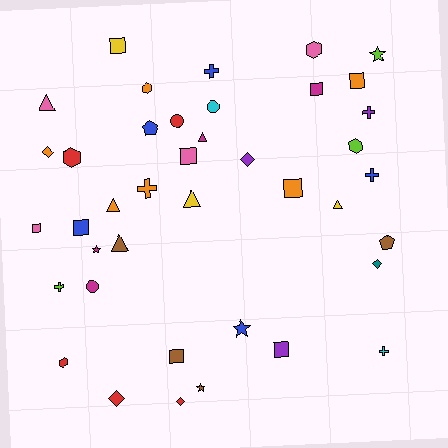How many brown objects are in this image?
There are 4 brown objects.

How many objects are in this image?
There are 40 objects.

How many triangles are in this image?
There are 6 triangles.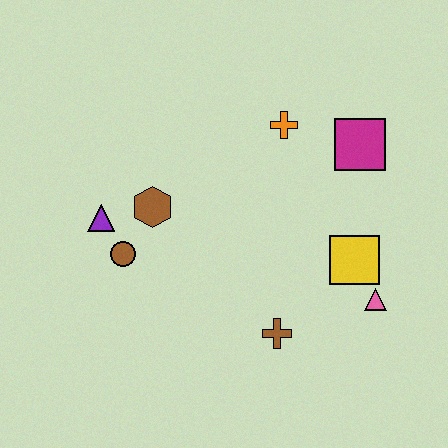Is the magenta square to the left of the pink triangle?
Yes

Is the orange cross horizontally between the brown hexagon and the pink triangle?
Yes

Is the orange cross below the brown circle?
No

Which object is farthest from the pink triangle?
The purple triangle is farthest from the pink triangle.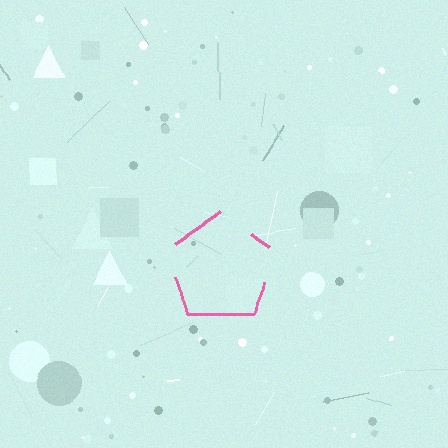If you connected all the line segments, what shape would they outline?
They would outline a pentagon.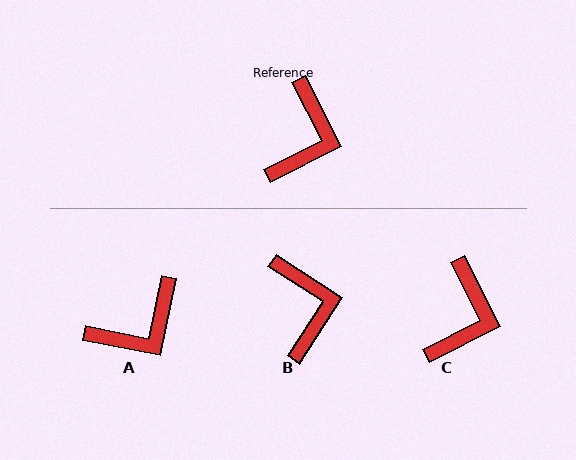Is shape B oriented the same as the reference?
No, it is off by about 30 degrees.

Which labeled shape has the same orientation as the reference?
C.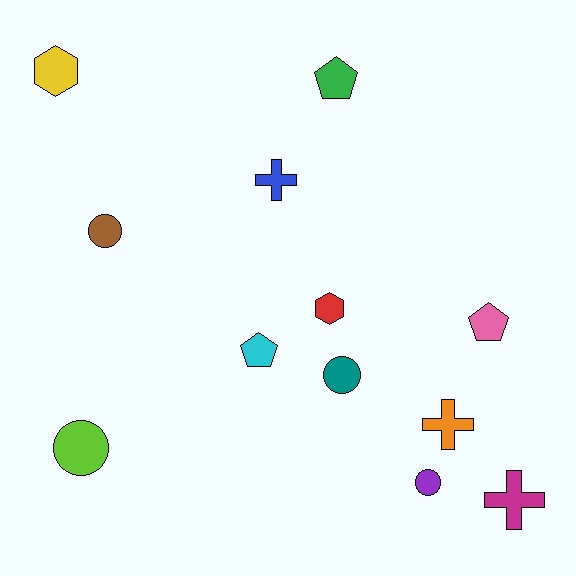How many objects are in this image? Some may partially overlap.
There are 12 objects.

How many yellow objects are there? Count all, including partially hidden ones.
There is 1 yellow object.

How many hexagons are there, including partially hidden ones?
There are 2 hexagons.